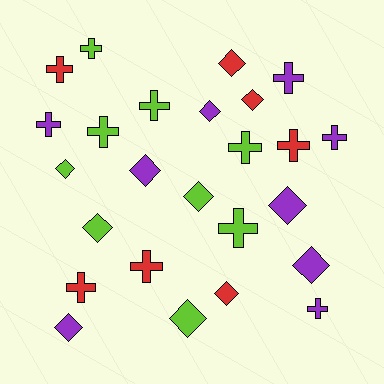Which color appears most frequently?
Purple, with 9 objects.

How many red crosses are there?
There are 4 red crosses.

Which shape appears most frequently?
Cross, with 13 objects.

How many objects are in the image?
There are 25 objects.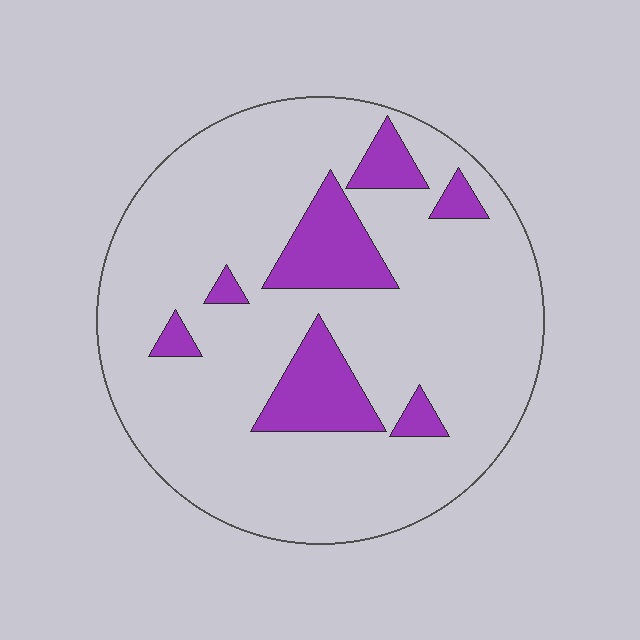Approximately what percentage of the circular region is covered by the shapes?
Approximately 15%.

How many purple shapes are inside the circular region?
7.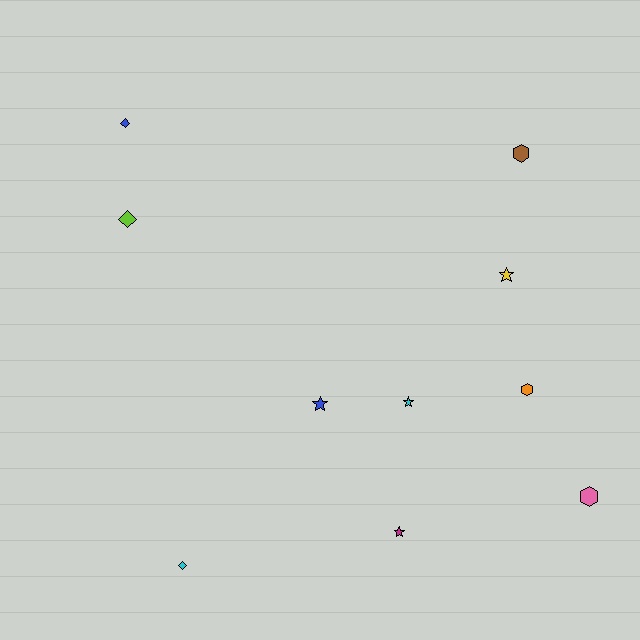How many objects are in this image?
There are 10 objects.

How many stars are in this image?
There are 4 stars.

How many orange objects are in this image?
There is 1 orange object.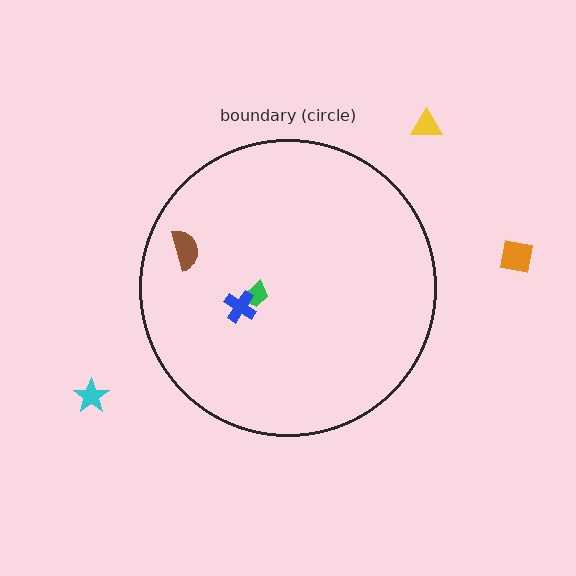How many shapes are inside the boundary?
3 inside, 3 outside.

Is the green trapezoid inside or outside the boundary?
Inside.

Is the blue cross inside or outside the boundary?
Inside.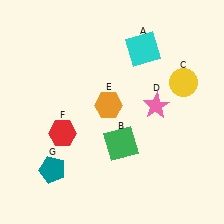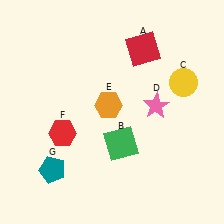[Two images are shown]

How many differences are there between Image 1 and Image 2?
There is 1 difference between the two images.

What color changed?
The square (A) changed from cyan in Image 1 to red in Image 2.